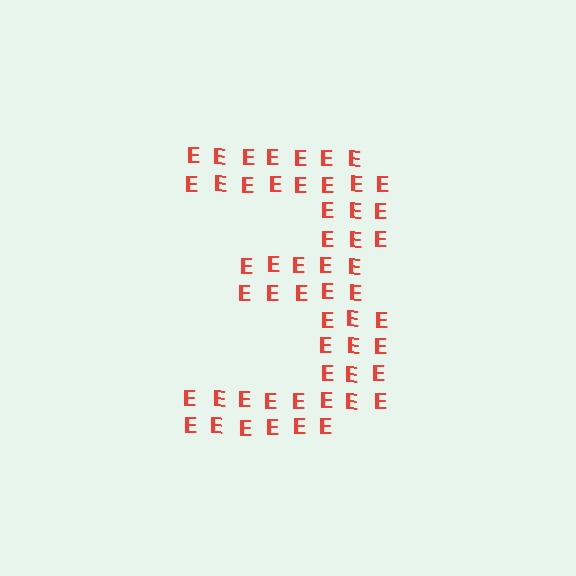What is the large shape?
The large shape is the digit 3.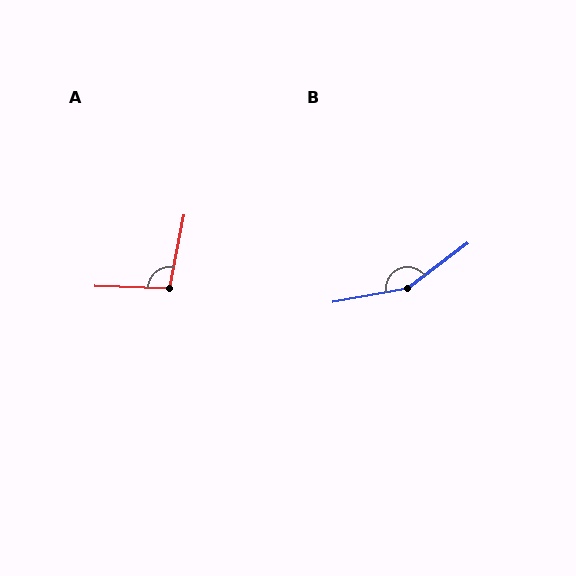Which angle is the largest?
B, at approximately 153 degrees.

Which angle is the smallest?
A, at approximately 99 degrees.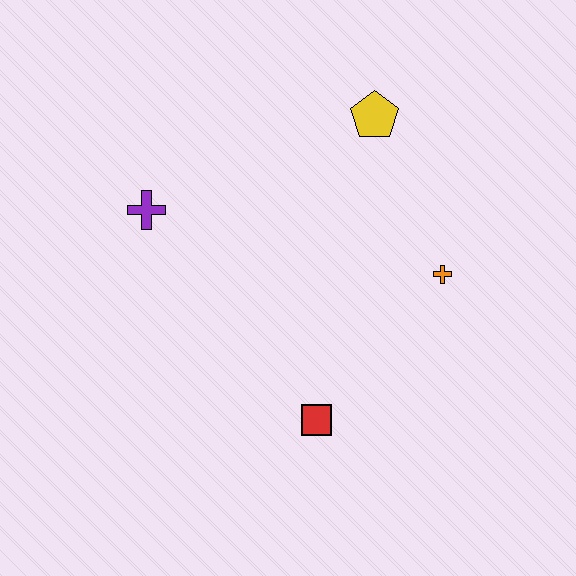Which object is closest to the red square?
The orange cross is closest to the red square.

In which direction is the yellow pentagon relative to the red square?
The yellow pentagon is above the red square.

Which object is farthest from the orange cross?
The purple cross is farthest from the orange cross.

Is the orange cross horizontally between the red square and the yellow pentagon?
No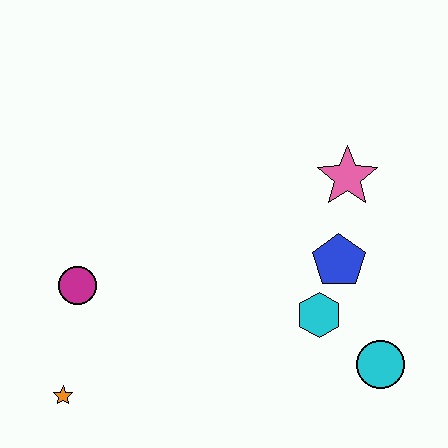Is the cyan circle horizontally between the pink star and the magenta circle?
No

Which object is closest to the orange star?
The magenta circle is closest to the orange star.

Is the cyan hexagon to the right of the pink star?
No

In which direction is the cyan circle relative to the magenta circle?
The cyan circle is to the right of the magenta circle.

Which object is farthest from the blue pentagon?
The orange star is farthest from the blue pentagon.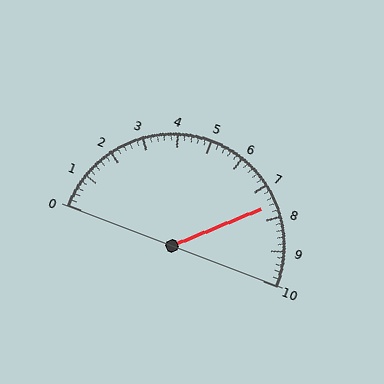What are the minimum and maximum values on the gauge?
The gauge ranges from 0 to 10.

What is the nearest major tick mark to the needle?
The nearest major tick mark is 8.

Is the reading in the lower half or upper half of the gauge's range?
The reading is in the upper half of the range (0 to 10).